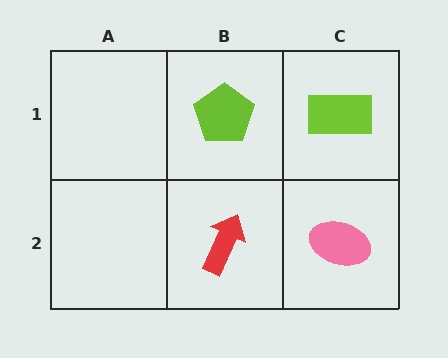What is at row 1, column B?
A lime pentagon.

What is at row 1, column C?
A lime rectangle.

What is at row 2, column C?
A pink ellipse.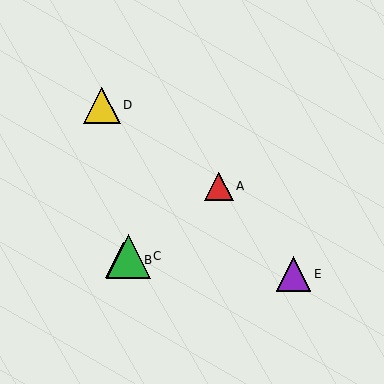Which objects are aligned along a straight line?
Objects A, B, C are aligned along a straight line.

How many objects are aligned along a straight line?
3 objects (A, B, C) are aligned along a straight line.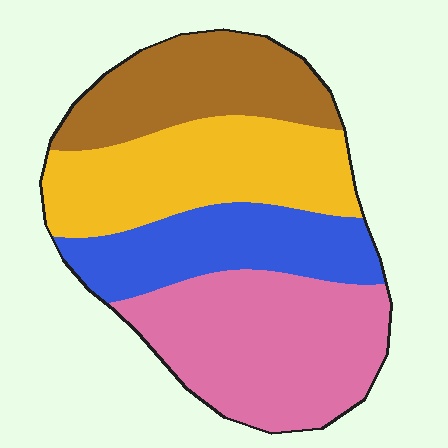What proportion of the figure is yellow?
Yellow takes up between a quarter and a half of the figure.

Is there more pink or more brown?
Pink.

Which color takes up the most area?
Pink, at roughly 30%.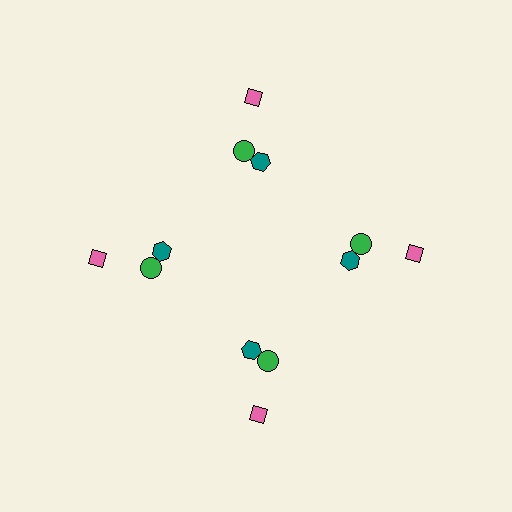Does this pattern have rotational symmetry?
Yes, this pattern has 4-fold rotational symmetry. It looks the same after rotating 90 degrees around the center.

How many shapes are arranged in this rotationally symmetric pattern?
There are 12 shapes, arranged in 4 groups of 3.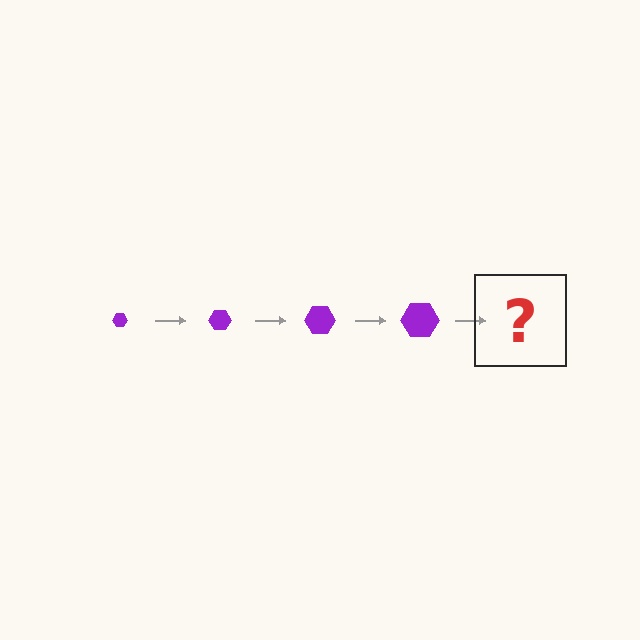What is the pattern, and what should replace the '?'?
The pattern is that the hexagon gets progressively larger each step. The '?' should be a purple hexagon, larger than the previous one.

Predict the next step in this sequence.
The next step is a purple hexagon, larger than the previous one.